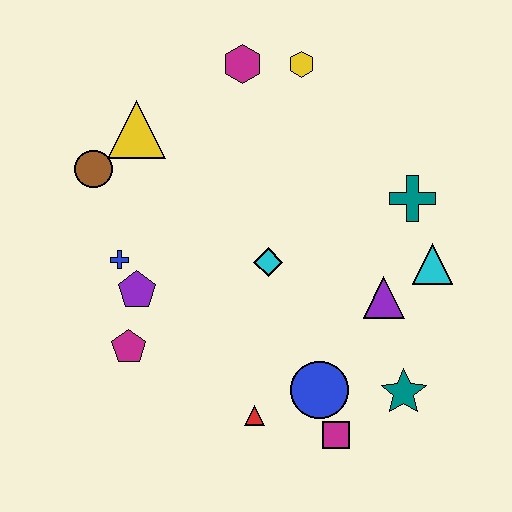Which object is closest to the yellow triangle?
The brown circle is closest to the yellow triangle.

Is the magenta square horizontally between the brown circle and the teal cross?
Yes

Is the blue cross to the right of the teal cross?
No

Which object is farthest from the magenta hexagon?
The magenta square is farthest from the magenta hexagon.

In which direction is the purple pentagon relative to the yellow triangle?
The purple pentagon is below the yellow triangle.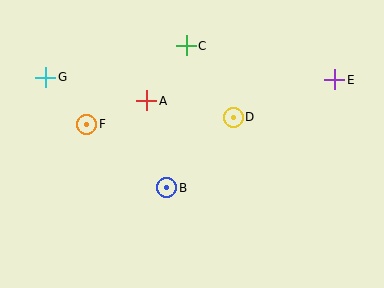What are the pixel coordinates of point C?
Point C is at (186, 46).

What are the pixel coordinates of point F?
Point F is at (87, 124).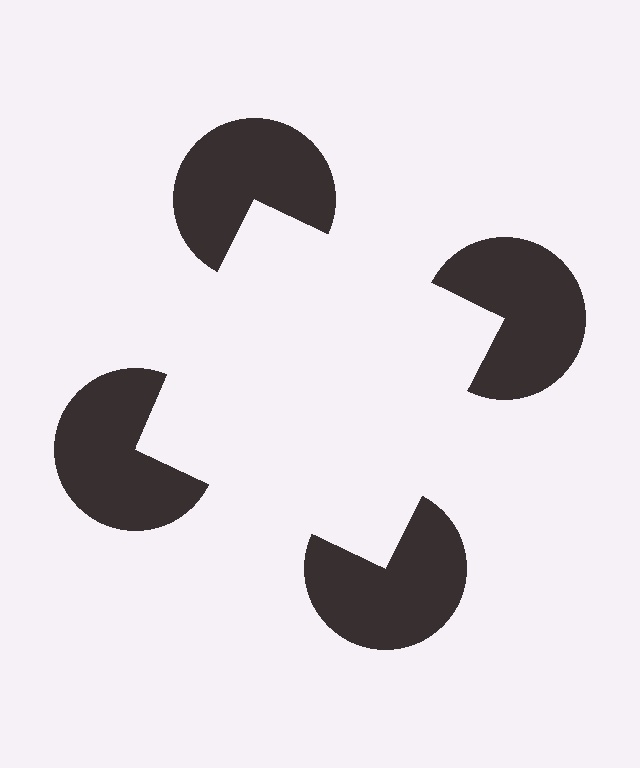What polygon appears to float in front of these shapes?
An illusory square — its edges are inferred from the aligned wedge cuts in the pac-man discs, not physically drawn.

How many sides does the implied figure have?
4 sides.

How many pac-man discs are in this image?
There are 4 — one at each vertex of the illusory square.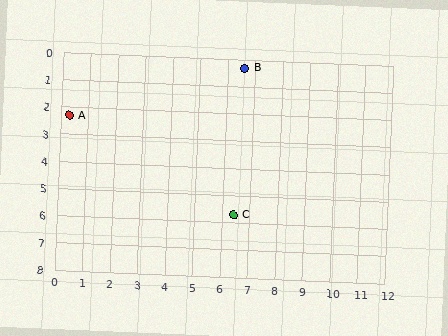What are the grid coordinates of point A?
Point A is at approximately (0.3, 2.3).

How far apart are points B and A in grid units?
Points B and A are about 6.6 grid units apart.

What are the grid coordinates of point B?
Point B is at approximately (6.6, 0.3).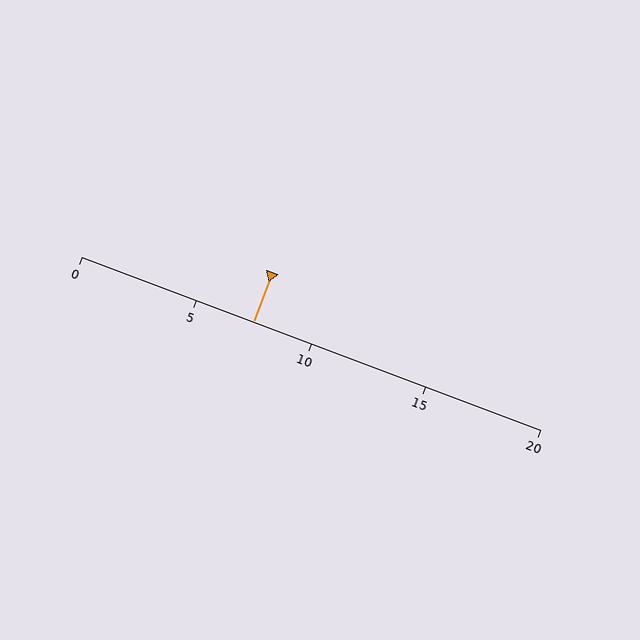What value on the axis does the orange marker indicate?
The marker indicates approximately 7.5.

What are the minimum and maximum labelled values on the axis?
The axis runs from 0 to 20.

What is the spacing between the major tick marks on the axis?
The major ticks are spaced 5 apart.